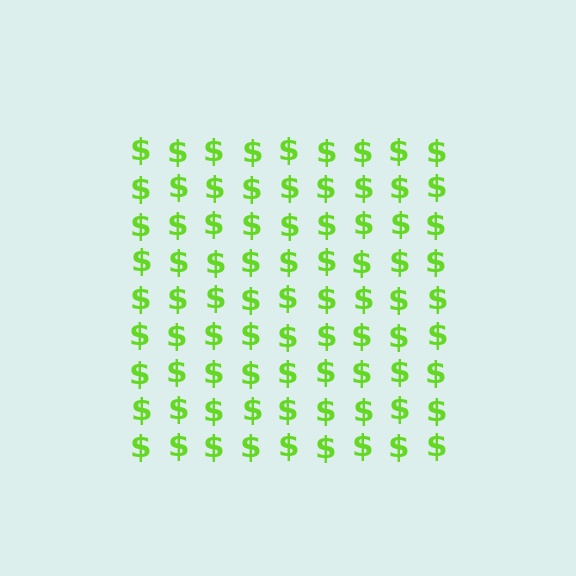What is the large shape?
The large shape is a square.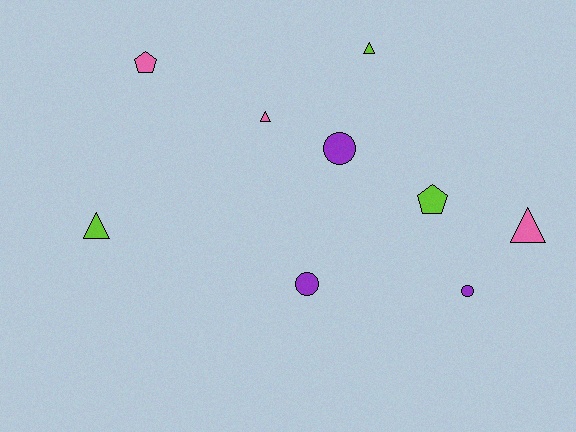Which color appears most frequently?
Lime, with 3 objects.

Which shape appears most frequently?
Triangle, with 4 objects.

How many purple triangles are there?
There are no purple triangles.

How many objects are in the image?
There are 9 objects.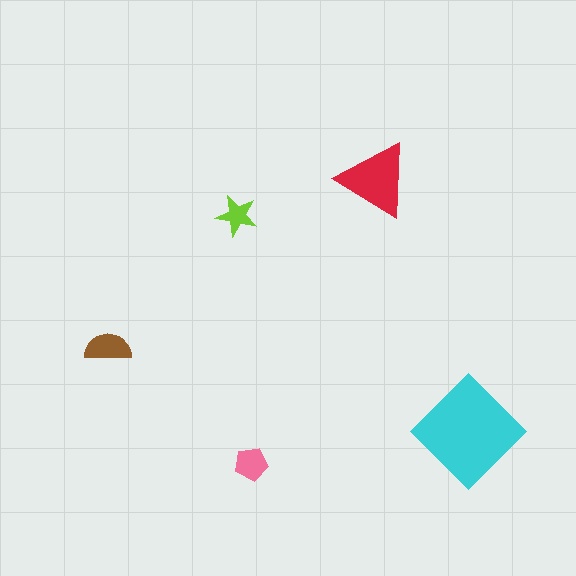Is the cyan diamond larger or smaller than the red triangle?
Larger.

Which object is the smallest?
The lime star.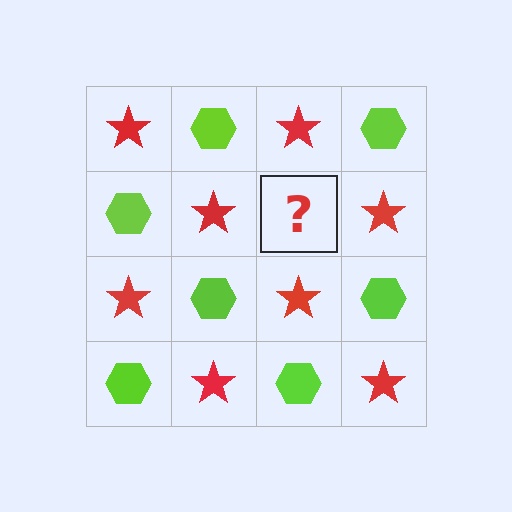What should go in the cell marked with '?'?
The missing cell should contain a lime hexagon.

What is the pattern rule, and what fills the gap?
The rule is that it alternates red star and lime hexagon in a checkerboard pattern. The gap should be filled with a lime hexagon.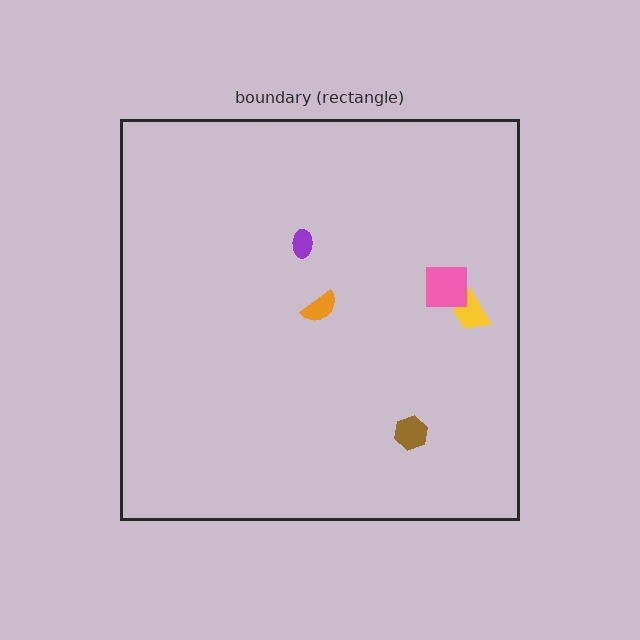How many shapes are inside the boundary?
5 inside, 0 outside.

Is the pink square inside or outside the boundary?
Inside.